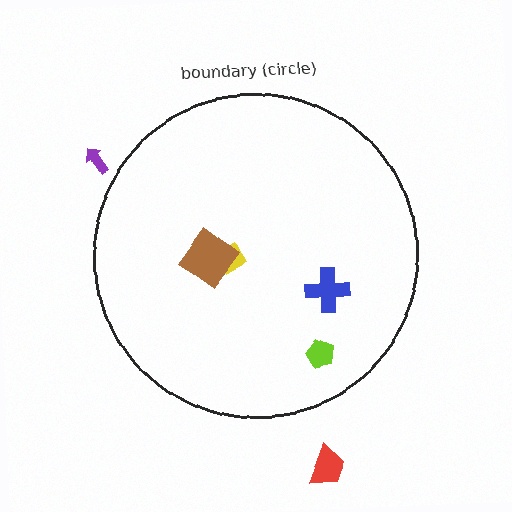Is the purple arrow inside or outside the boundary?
Outside.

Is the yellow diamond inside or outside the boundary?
Inside.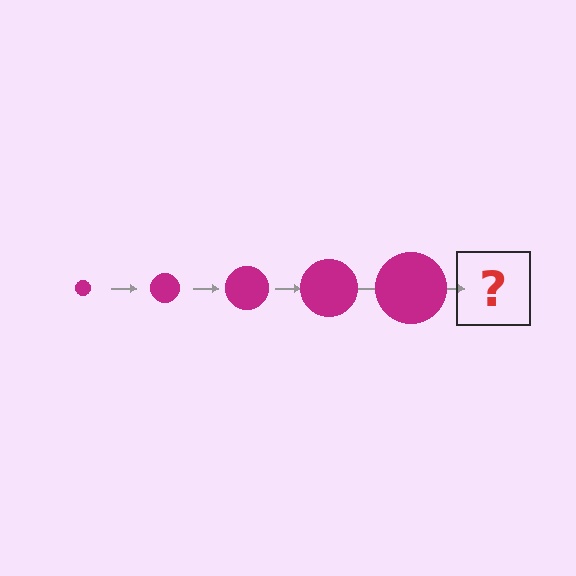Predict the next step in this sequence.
The next step is a magenta circle, larger than the previous one.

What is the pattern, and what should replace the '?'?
The pattern is that the circle gets progressively larger each step. The '?' should be a magenta circle, larger than the previous one.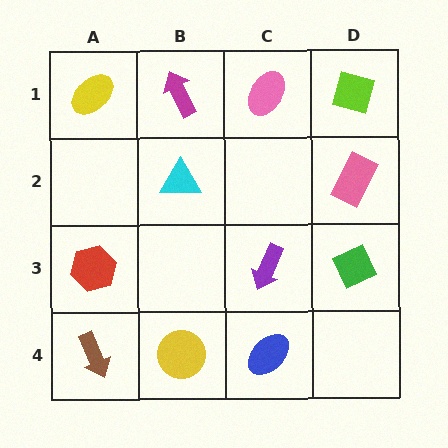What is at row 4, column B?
A yellow circle.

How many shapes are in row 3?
3 shapes.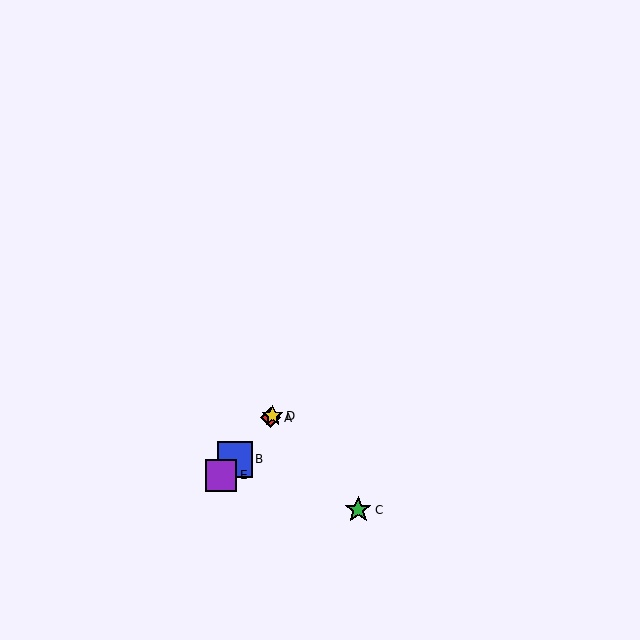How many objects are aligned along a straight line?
4 objects (A, B, D, E) are aligned along a straight line.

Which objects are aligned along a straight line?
Objects A, B, D, E are aligned along a straight line.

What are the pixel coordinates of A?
Object A is at (271, 418).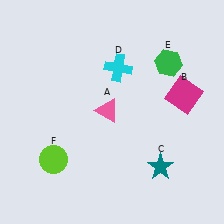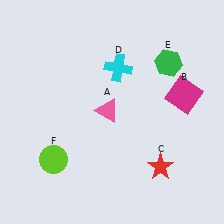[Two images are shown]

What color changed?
The star (C) changed from teal in Image 1 to red in Image 2.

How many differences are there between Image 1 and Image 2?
There is 1 difference between the two images.